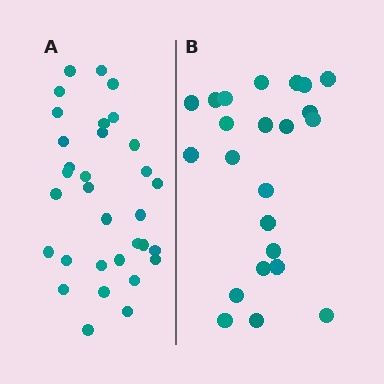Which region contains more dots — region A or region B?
Region A (the left region) has more dots.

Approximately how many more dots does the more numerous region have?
Region A has roughly 8 or so more dots than region B.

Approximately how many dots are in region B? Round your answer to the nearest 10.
About 20 dots. (The exact count is 23, which rounds to 20.)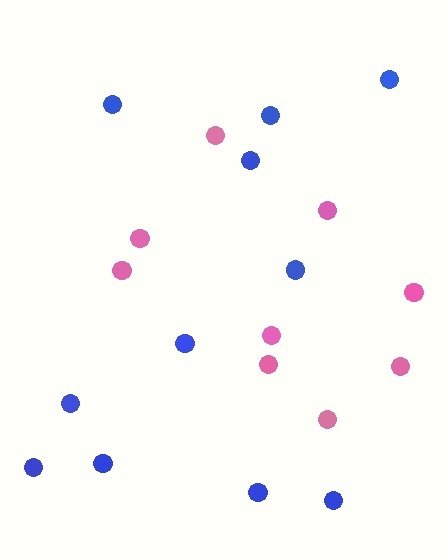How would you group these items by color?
There are 2 groups: one group of pink circles (9) and one group of blue circles (11).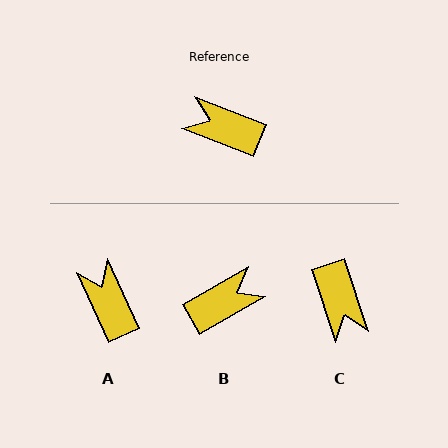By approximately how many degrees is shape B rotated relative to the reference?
Approximately 129 degrees clockwise.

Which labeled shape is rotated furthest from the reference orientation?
C, about 130 degrees away.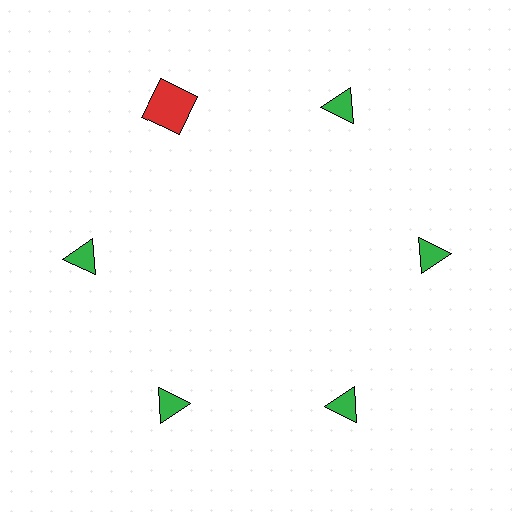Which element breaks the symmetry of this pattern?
The red square at roughly the 11 o'clock position breaks the symmetry. All other shapes are green triangles.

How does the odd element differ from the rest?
It differs in both color (red instead of green) and shape (square instead of triangle).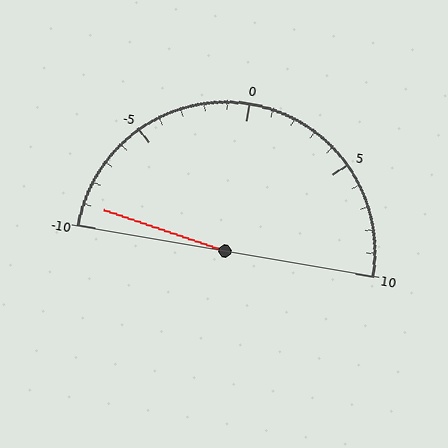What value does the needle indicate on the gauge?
The needle indicates approximately -9.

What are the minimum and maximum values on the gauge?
The gauge ranges from -10 to 10.